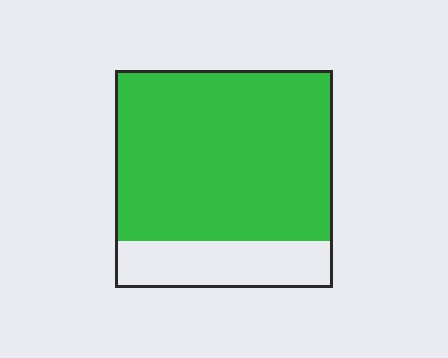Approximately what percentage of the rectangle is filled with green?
Approximately 80%.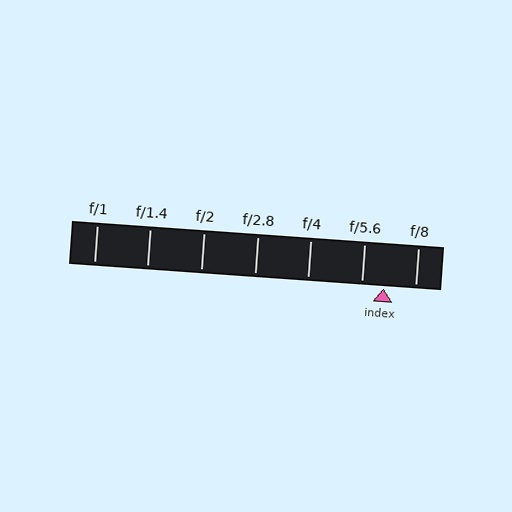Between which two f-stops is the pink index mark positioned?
The index mark is between f/5.6 and f/8.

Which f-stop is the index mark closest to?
The index mark is closest to f/5.6.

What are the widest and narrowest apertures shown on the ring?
The widest aperture shown is f/1 and the narrowest is f/8.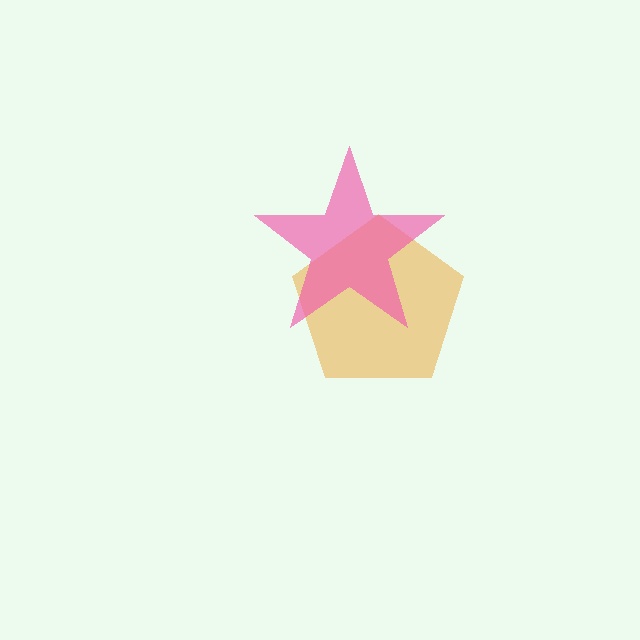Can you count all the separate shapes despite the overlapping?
Yes, there are 2 separate shapes.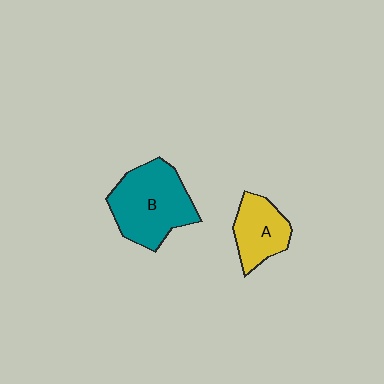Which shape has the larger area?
Shape B (teal).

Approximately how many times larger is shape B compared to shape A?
Approximately 1.7 times.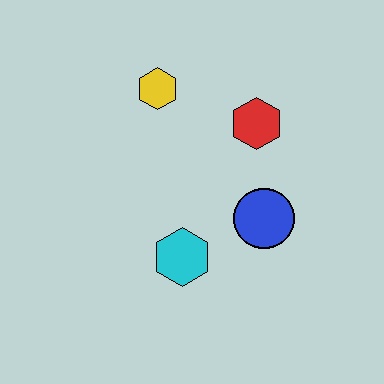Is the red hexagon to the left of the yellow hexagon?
No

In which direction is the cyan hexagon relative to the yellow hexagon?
The cyan hexagon is below the yellow hexagon.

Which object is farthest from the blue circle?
The yellow hexagon is farthest from the blue circle.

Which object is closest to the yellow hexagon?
The red hexagon is closest to the yellow hexagon.